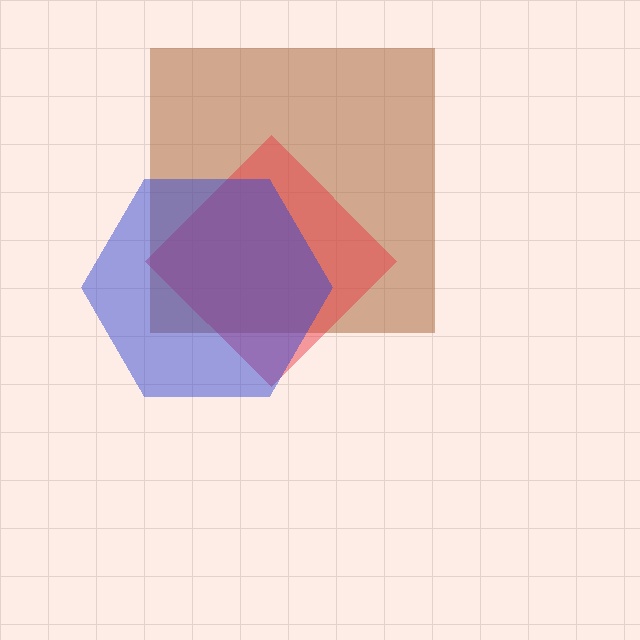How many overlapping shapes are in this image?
There are 3 overlapping shapes in the image.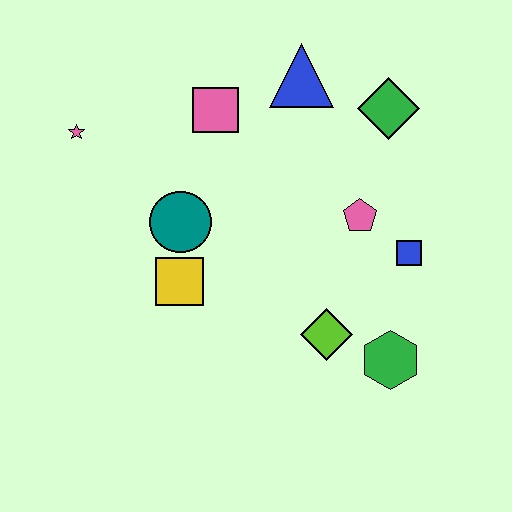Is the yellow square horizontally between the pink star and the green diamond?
Yes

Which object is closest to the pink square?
The blue triangle is closest to the pink square.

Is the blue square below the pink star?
Yes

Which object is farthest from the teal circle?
The green hexagon is farthest from the teal circle.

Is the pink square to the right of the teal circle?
Yes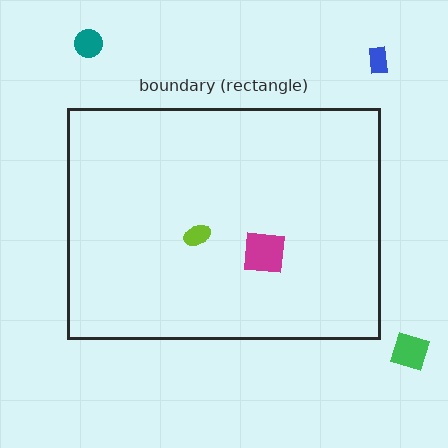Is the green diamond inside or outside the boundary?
Outside.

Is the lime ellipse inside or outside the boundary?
Inside.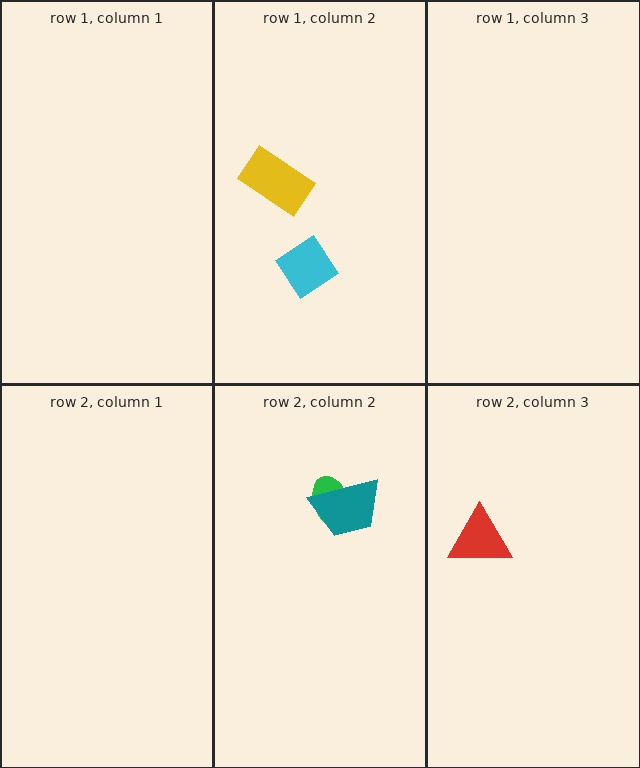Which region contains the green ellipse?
The row 2, column 2 region.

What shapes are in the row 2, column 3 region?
The red triangle.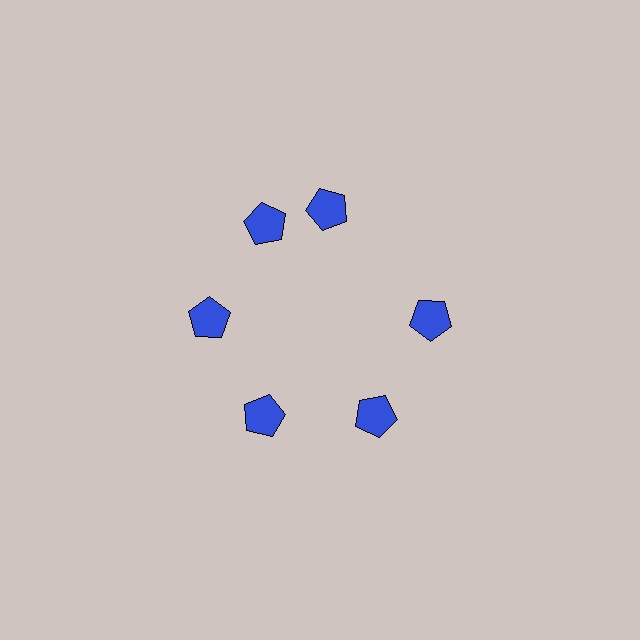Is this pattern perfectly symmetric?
No. The 6 blue pentagons are arranged in a ring, but one element near the 1 o'clock position is rotated out of alignment along the ring, breaking the 6-fold rotational symmetry.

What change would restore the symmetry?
The symmetry would be restored by rotating it back into even spacing with its neighbors so that all 6 pentagons sit at equal angles and equal distance from the center.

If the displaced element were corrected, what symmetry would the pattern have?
It would have 6-fold rotational symmetry — the pattern would map onto itself every 60 degrees.